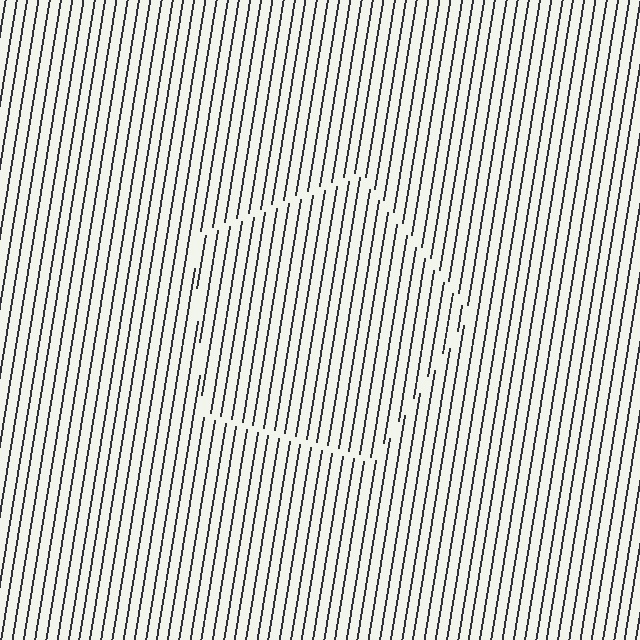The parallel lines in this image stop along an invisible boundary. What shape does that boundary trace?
An illusory pentagon. The interior of the shape contains the same grating, shifted by half a period — the contour is defined by the phase discontinuity where line-ends from the inner and outer gratings abut.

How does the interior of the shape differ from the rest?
The interior of the shape contains the same grating, shifted by half a period — the contour is defined by the phase discontinuity where line-ends from the inner and outer gratings abut.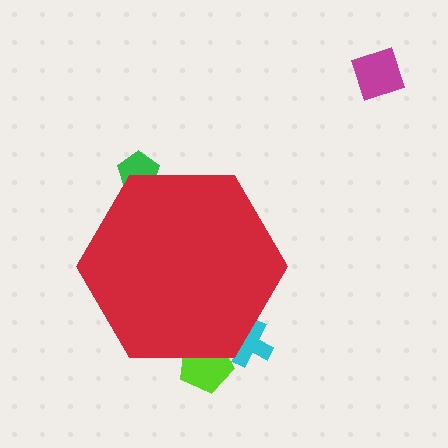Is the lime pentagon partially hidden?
Yes, the lime pentagon is partially hidden behind the red hexagon.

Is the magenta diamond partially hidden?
No, the magenta diamond is fully visible.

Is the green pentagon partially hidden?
Yes, the green pentagon is partially hidden behind the red hexagon.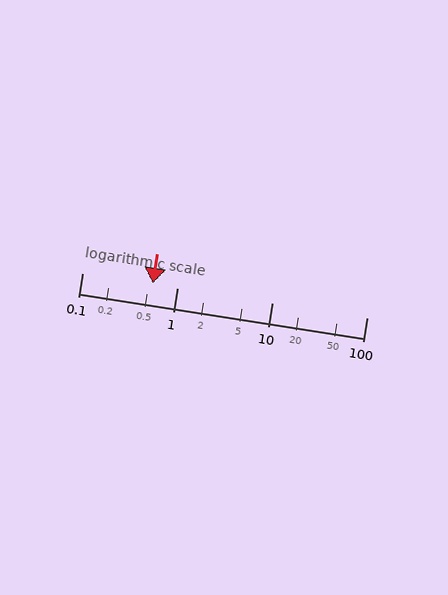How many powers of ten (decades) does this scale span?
The scale spans 3 decades, from 0.1 to 100.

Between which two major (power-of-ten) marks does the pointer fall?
The pointer is between 0.1 and 1.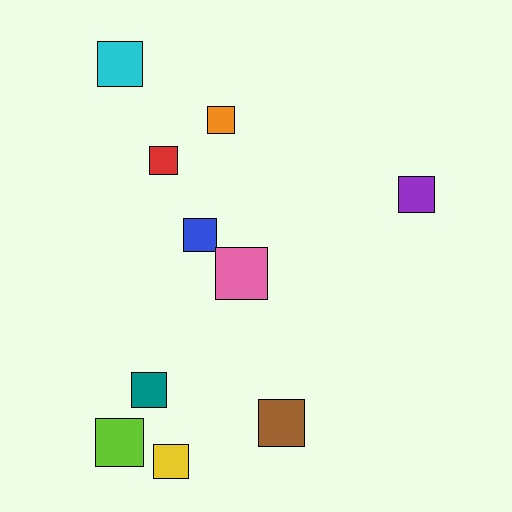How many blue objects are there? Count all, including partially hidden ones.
There is 1 blue object.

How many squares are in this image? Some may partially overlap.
There are 10 squares.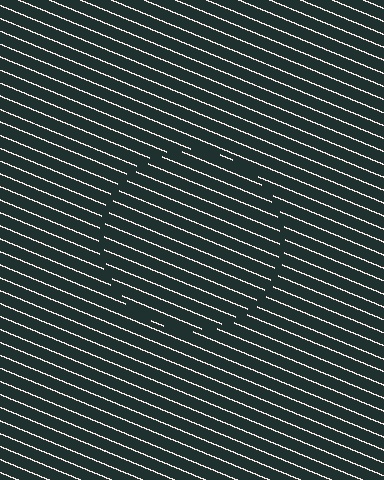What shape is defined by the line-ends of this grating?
An illusory circle. The interior of the shape contains the same grating, shifted by half a period — the contour is defined by the phase discontinuity where line-ends from the inner and outer gratings abut.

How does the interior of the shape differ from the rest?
The interior of the shape contains the same grating, shifted by half a period — the contour is defined by the phase discontinuity where line-ends from the inner and outer gratings abut.